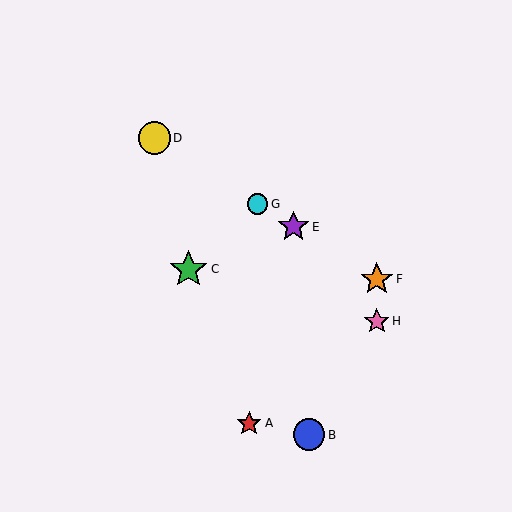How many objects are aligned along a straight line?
4 objects (D, E, F, G) are aligned along a straight line.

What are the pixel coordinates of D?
Object D is at (154, 138).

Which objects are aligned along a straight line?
Objects D, E, F, G are aligned along a straight line.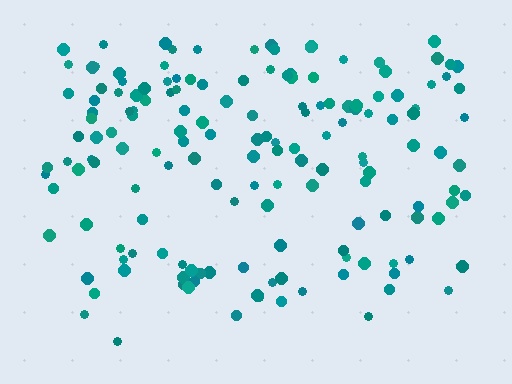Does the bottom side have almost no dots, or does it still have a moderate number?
Still a moderate number, just noticeably fewer than the top.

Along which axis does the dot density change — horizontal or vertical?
Vertical.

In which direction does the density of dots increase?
From bottom to top, with the top side densest.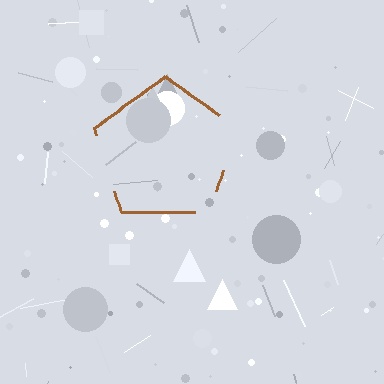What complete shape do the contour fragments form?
The contour fragments form a pentagon.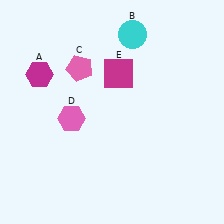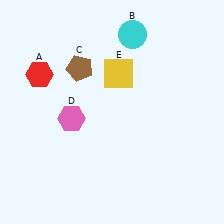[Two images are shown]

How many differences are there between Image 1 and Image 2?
There are 3 differences between the two images.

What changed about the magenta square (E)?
In Image 1, E is magenta. In Image 2, it changed to yellow.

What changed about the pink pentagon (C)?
In Image 1, C is pink. In Image 2, it changed to brown.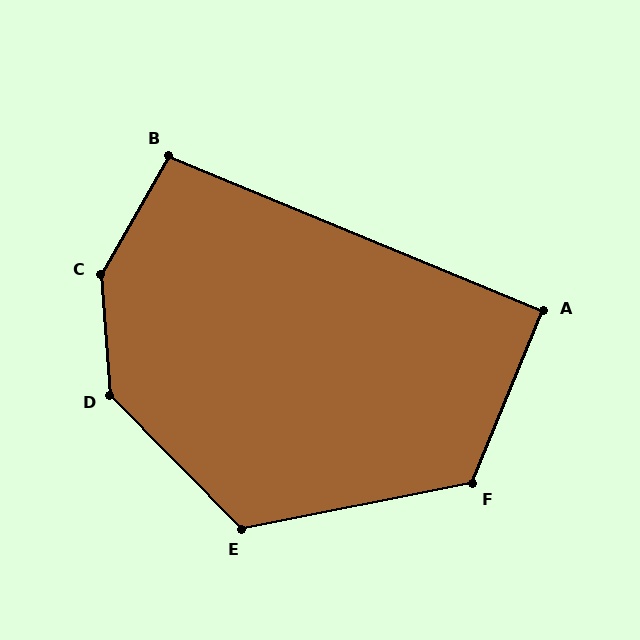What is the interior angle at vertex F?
Approximately 123 degrees (obtuse).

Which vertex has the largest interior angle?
C, at approximately 146 degrees.